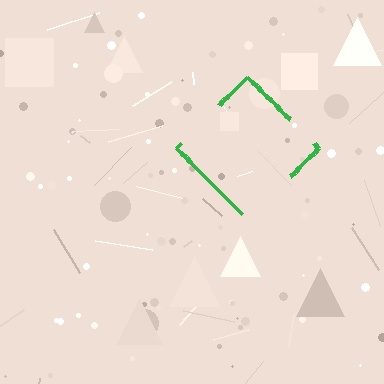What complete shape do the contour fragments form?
The contour fragments form a diamond.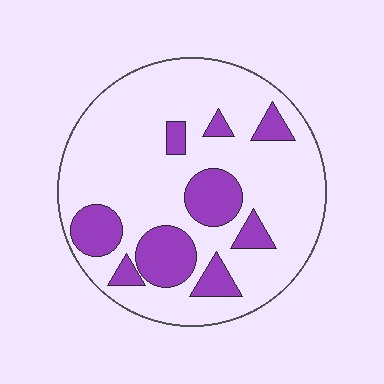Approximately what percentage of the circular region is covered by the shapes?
Approximately 25%.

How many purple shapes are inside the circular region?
9.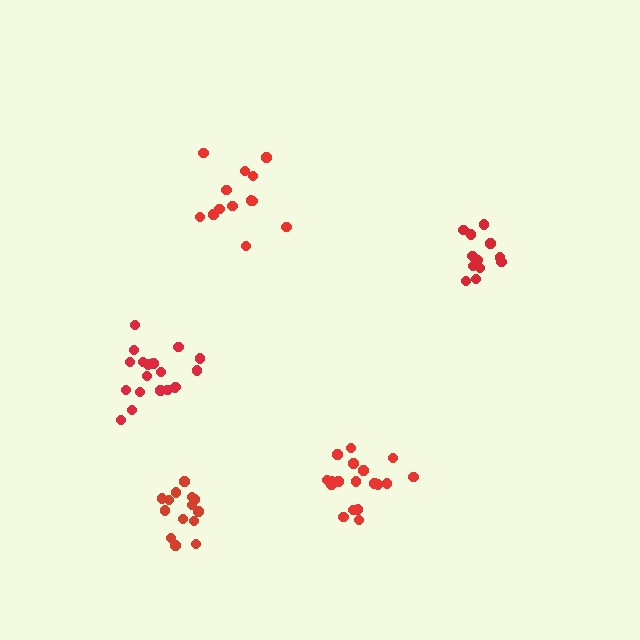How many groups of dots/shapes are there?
There are 5 groups.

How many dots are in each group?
Group 1: 13 dots, Group 2: 14 dots, Group 3: 19 dots, Group 4: 13 dots, Group 5: 18 dots (77 total).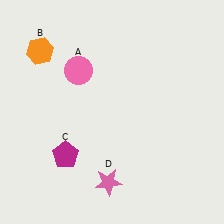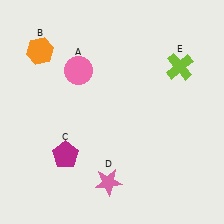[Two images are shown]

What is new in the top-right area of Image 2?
A lime cross (E) was added in the top-right area of Image 2.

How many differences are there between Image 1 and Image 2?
There is 1 difference between the two images.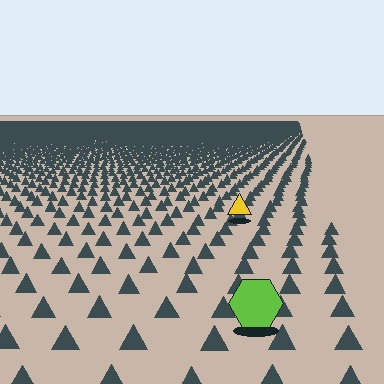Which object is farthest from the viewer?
The yellow triangle is farthest from the viewer. It appears smaller and the ground texture around it is denser.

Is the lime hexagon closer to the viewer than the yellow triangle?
Yes. The lime hexagon is closer — you can tell from the texture gradient: the ground texture is coarser near it.